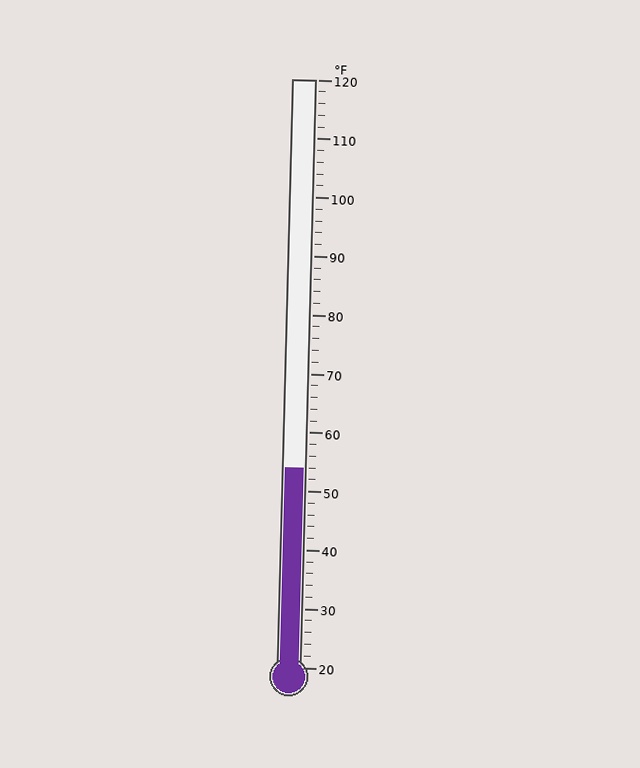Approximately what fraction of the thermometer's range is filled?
The thermometer is filled to approximately 35% of its range.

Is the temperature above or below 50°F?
The temperature is above 50°F.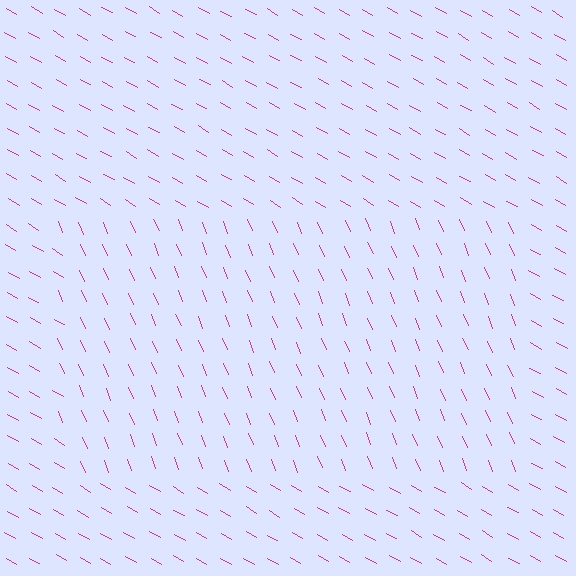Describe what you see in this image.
The image is filled with small magenta line segments. A rectangle region in the image has lines oriented differently from the surrounding lines, creating a visible texture boundary.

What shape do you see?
I see a rectangle.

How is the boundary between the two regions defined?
The boundary is defined purely by a change in line orientation (approximately 38 degrees difference). All lines are the same color and thickness.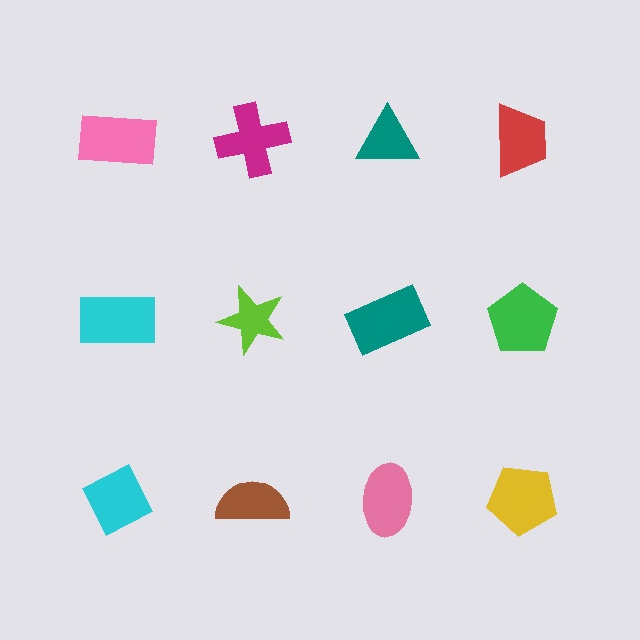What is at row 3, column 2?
A brown semicircle.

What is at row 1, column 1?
A pink rectangle.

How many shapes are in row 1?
4 shapes.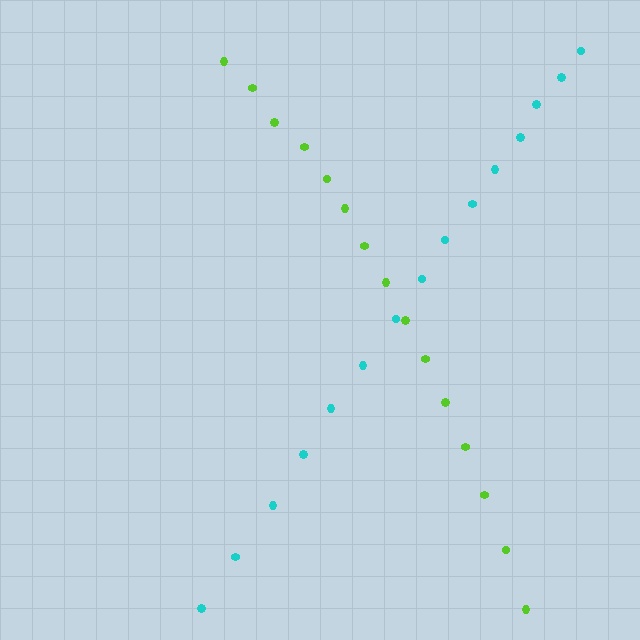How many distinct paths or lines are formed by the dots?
There are 2 distinct paths.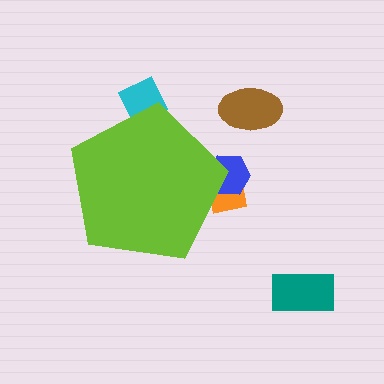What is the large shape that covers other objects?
A lime pentagon.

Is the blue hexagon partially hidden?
Yes, the blue hexagon is partially hidden behind the lime pentagon.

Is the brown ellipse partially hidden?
No, the brown ellipse is fully visible.